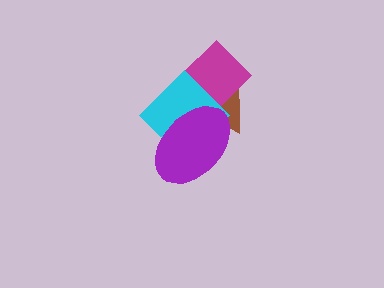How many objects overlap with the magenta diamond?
2 objects overlap with the magenta diamond.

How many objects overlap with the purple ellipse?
2 objects overlap with the purple ellipse.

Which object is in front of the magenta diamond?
The cyan diamond is in front of the magenta diamond.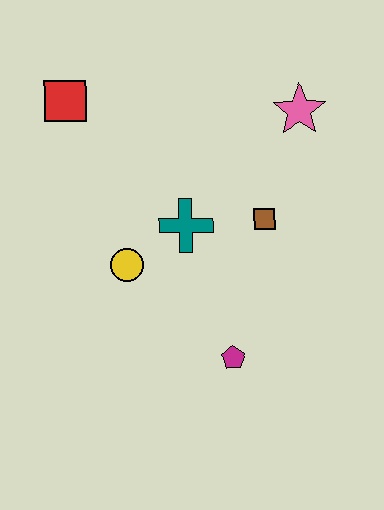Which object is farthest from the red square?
The magenta pentagon is farthest from the red square.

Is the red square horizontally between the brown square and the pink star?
No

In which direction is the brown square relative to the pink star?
The brown square is below the pink star.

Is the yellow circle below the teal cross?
Yes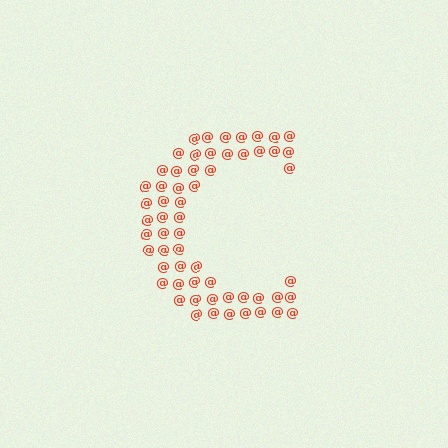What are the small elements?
The small elements are at signs.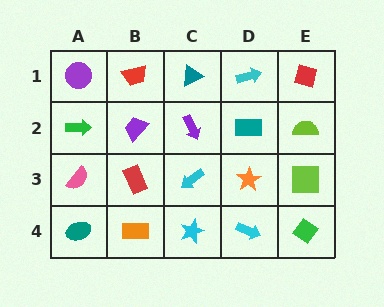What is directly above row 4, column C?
A cyan arrow.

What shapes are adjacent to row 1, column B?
A purple trapezoid (row 2, column B), a purple circle (row 1, column A), a teal triangle (row 1, column C).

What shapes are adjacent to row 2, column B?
A red trapezoid (row 1, column B), a red rectangle (row 3, column B), a green arrow (row 2, column A), a purple arrow (row 2, column C).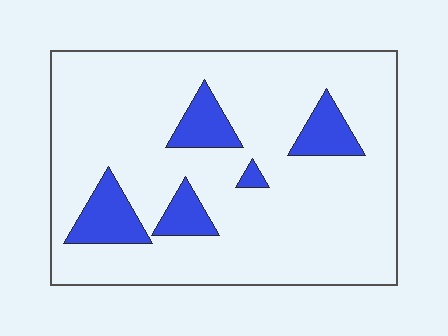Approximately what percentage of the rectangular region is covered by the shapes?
Approximately 15%.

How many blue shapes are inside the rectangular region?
5.